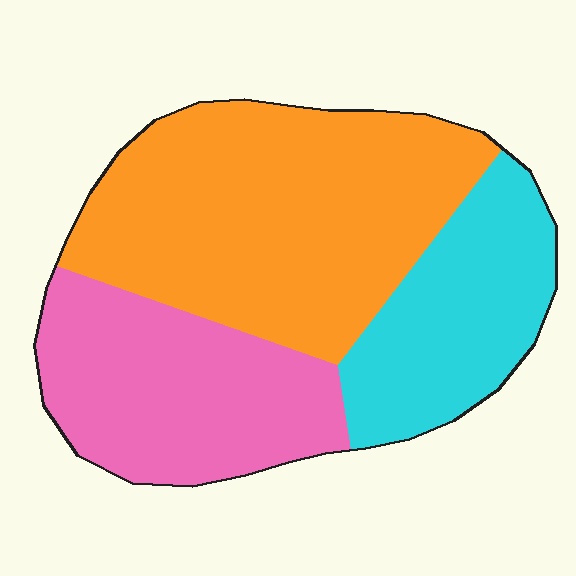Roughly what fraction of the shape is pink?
Pink takes up between a quarter and a half of the shape.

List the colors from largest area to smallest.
From largest to smallest: orange, pink, cyan.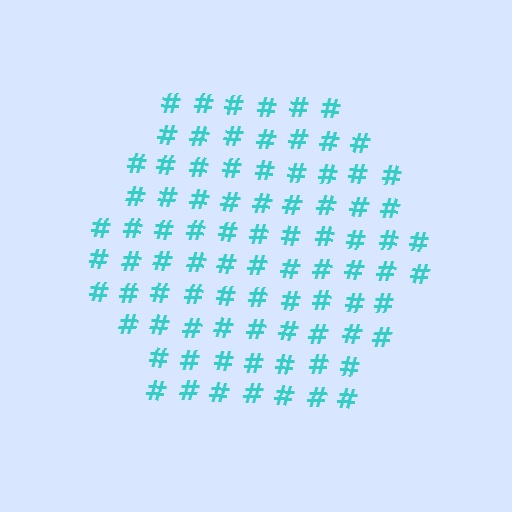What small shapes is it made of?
It is made of small hash symbols.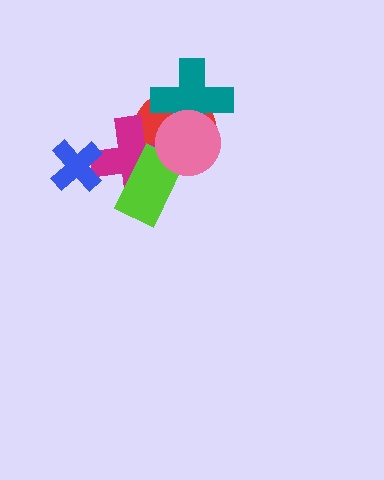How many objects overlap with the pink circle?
4 objects overlap with the pink circle.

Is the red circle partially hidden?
Yes, it is partially covered by another shape.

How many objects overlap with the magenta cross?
4 objects overlap with the magenta cross.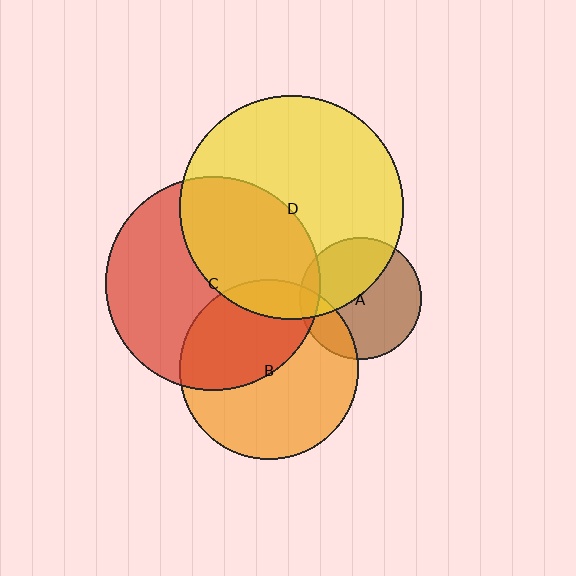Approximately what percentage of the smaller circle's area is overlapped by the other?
Approximately 45%.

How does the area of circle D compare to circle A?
Approximately 3.4 times.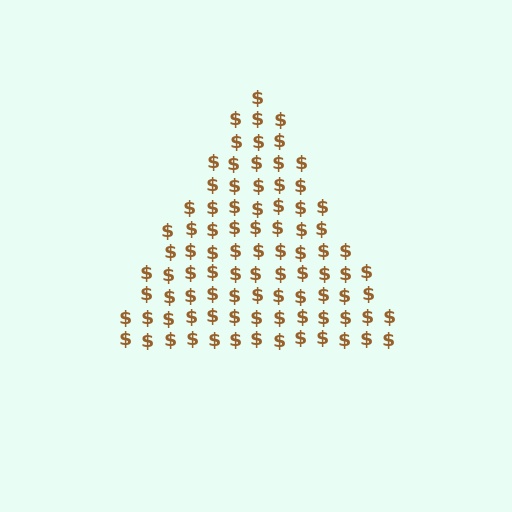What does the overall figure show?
The overall figure shows a triangle.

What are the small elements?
The small elements are dollar signs.